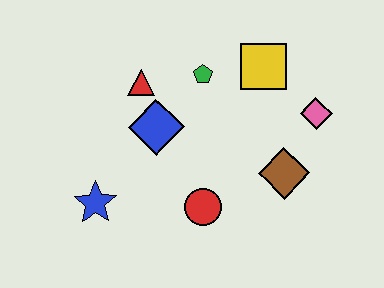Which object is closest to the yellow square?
The green pentagon is closest to the yellow square.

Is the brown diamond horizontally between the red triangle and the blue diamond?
No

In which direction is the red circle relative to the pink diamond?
The red circle is to the left of the pink diamond.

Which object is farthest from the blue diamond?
The pink diamond is farthest from the blue diamond.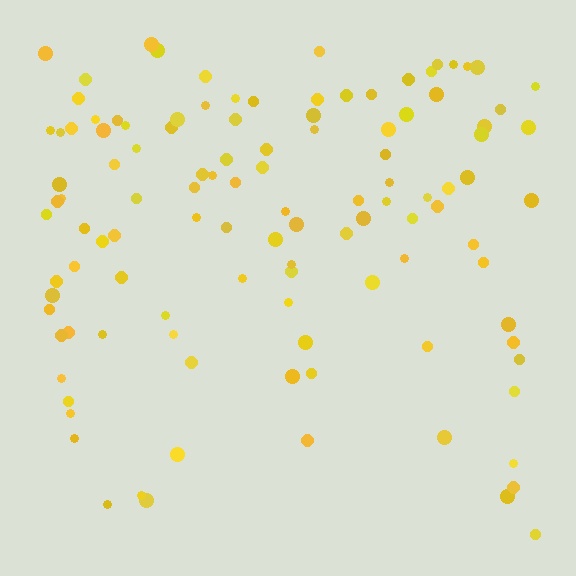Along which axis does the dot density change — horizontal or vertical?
Vertical.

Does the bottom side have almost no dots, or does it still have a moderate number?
Still a moderate number, just noticeably fewer than the top.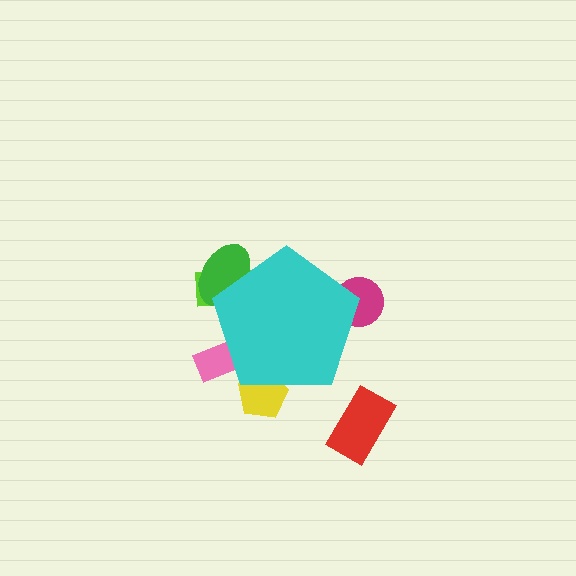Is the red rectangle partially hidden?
No, the red rectangle is fully visible.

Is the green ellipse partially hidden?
Yes, the green ellipse is partially hidden behind the cyan pentagon.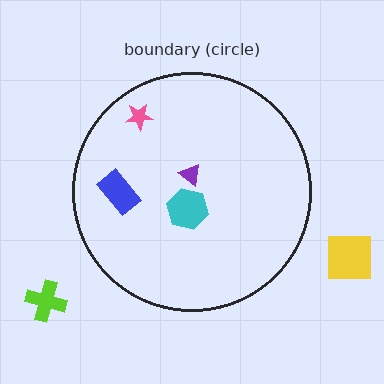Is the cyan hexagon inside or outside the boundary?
Inside.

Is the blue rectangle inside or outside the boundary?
Inside.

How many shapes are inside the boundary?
4 inside, 2 outside.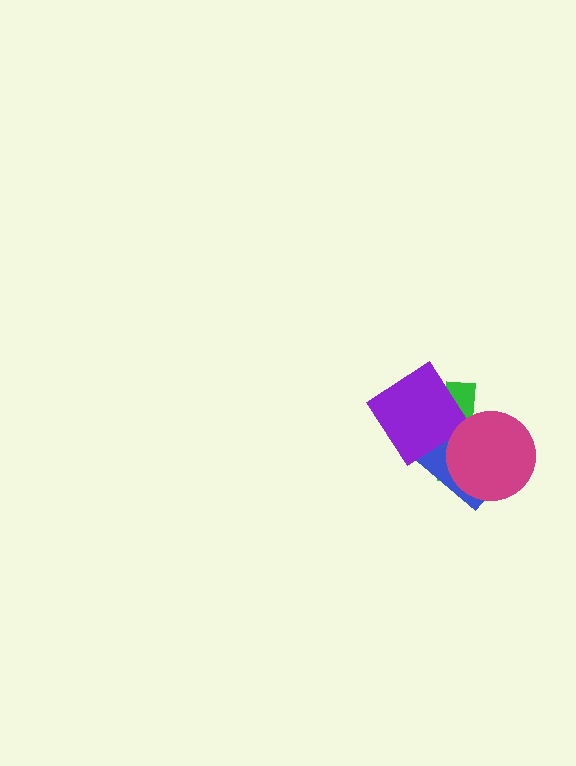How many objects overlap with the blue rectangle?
3 objects overlap with the blue rectangle.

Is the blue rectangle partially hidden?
Yes, it is partially covered by another shape.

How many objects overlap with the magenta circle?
2 objects overlap with the magenta circle.